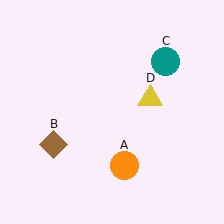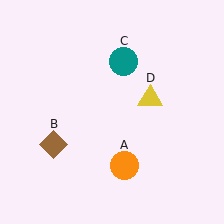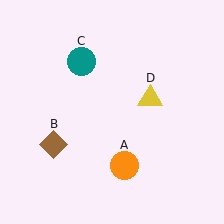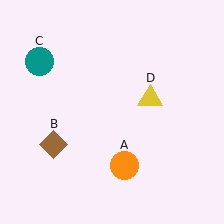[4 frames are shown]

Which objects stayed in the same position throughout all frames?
Orange circle (object A) and brown diamond (object B) and yellow triangle (object D) remained stationary.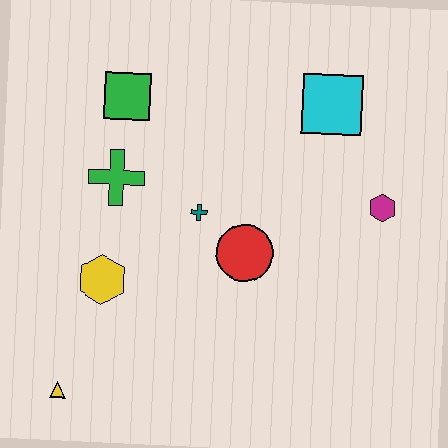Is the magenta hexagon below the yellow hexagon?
No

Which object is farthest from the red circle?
The yellow triangle is farthest from the red circle.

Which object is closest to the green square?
The green cross is closest to the green square.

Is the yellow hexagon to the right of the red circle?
No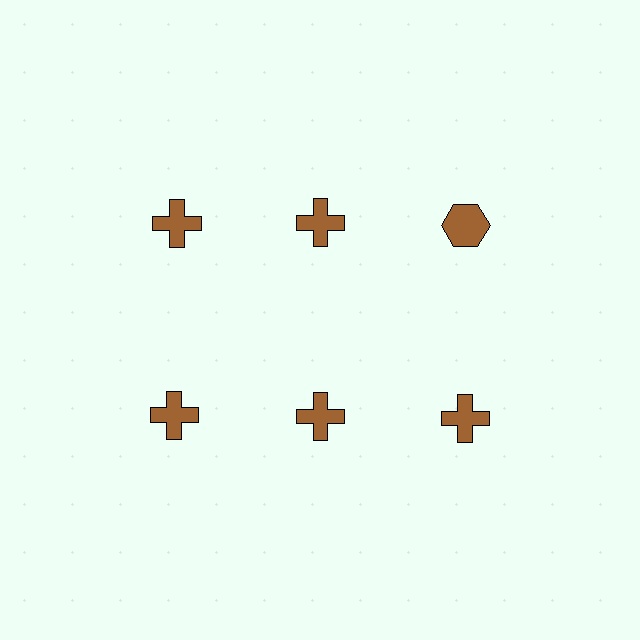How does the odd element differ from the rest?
It has a different shape: hexagon instead of cross.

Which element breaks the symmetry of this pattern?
The brown hexagon in the top row, center column breaks the symmetry. All other shapes are brown crosses.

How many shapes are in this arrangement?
There are 6 shapes arranged in a grid pattern.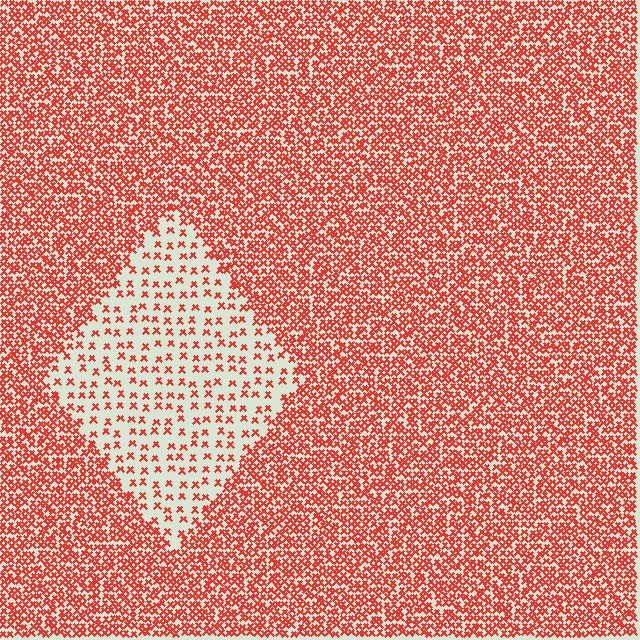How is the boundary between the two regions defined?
The boundary is defined by a change in element density (approximately 3.0x ratio). All elements are the same color, size, and shape.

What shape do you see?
I see a diamond.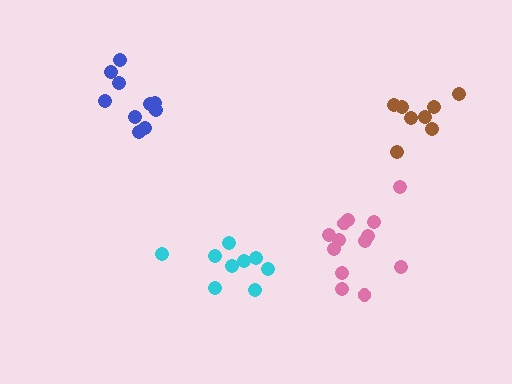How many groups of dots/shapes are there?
There are 4 groups.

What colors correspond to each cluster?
The clusters are colored: blue, cyan, brown, pink.